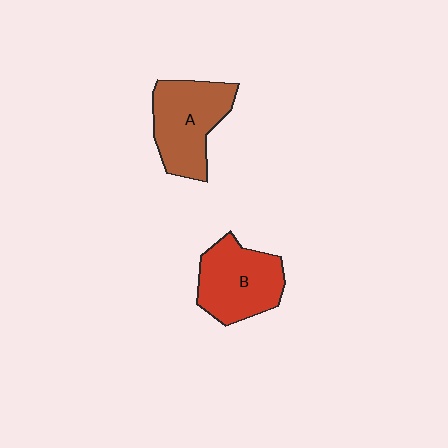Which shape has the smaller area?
Shape B (red).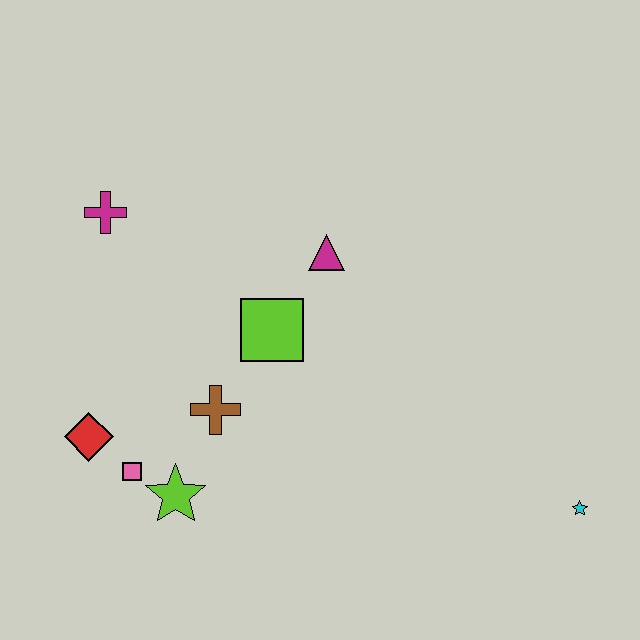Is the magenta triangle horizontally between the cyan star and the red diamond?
Yes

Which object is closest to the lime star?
The pink square is closest to the lime star.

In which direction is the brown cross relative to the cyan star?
The brown cross is to the left of the cyan star.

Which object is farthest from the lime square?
The cyan star is farthest from the lime square.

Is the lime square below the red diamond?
No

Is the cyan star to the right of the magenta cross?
Yes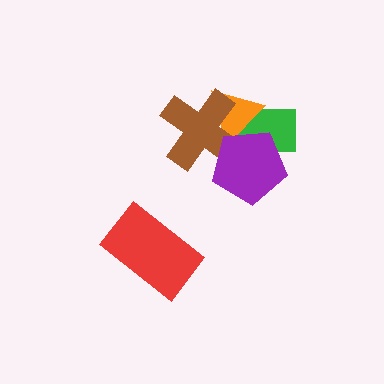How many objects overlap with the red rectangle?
0 objects overlap with the red rectangle.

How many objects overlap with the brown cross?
3 objects overlap with the brown cross.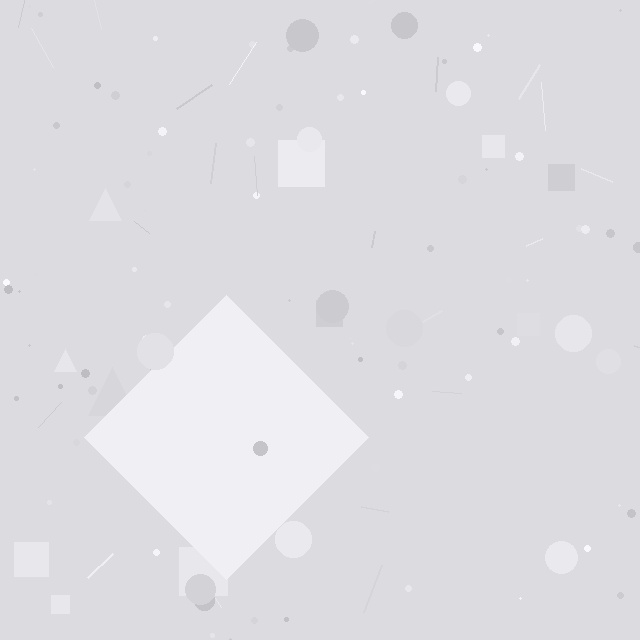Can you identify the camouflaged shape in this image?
The camouflaged shape is a diamond.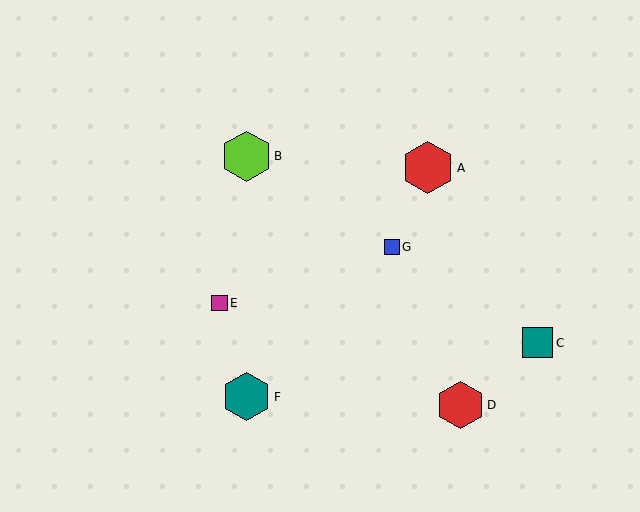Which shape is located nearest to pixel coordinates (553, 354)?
The teal square (labeled C) at (538, 343) is nearest to that location.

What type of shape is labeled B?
Shape B is a lime hexagon.